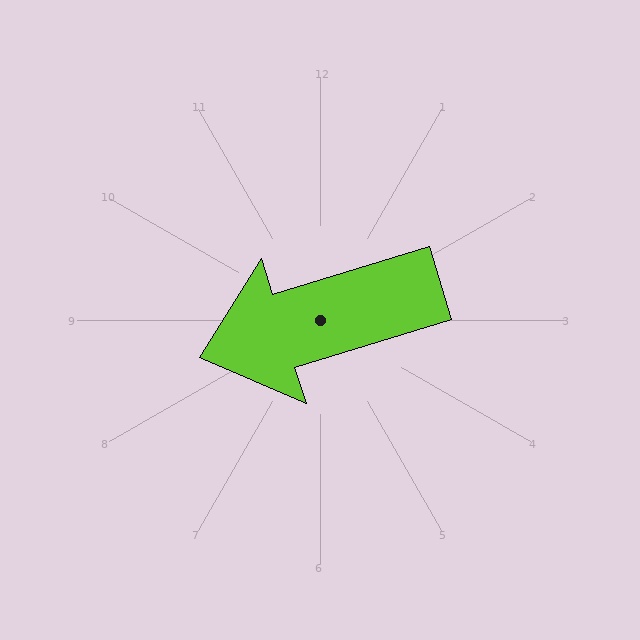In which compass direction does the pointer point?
West.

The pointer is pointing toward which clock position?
Roughly 8 o'clock.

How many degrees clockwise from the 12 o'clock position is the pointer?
Approximately 253 degrees.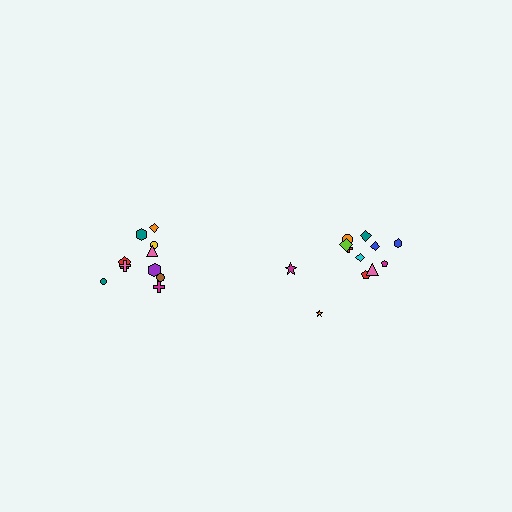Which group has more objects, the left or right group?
The right group.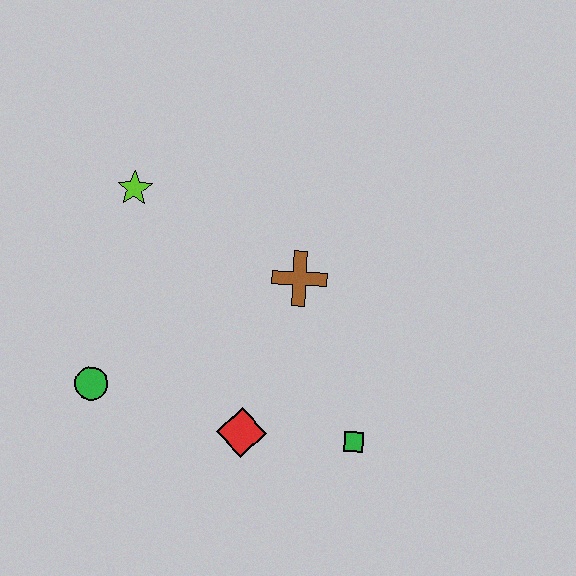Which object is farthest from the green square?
The lime star is farthest from the green square.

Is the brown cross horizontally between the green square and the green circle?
Yes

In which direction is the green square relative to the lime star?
The green square is below the lime star.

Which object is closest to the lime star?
The brown cross is closest to the lime star.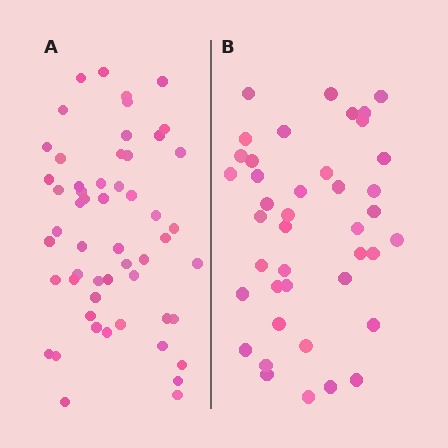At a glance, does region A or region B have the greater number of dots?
Region A (the left region) has more dots.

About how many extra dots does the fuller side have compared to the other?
Region A has approximately 15 more dots than region B.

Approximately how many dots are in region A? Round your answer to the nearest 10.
About 50 dots. (The exact count is 54, which rounds to 50.)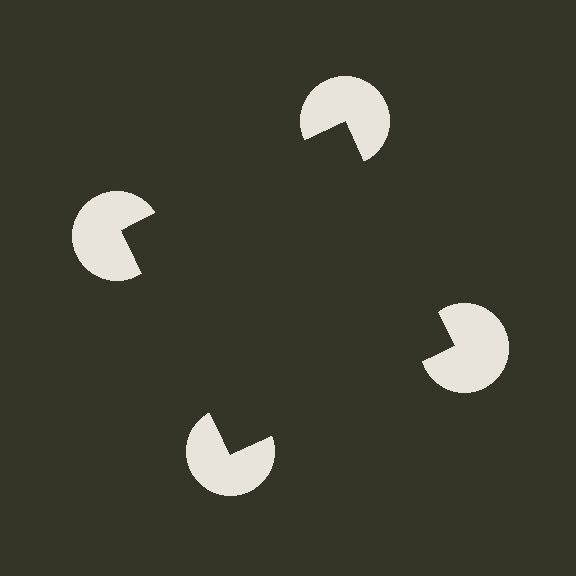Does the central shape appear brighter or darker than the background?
It typically appears slightly darker than the background, even though no actual brightness change is drawn.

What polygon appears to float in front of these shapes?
An illusory square — its edges are inferred from the aligned wedge cuts in the pac-man discs, not physically drawn.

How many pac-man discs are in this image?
There are 4 — one at each vertex of the illusory square.